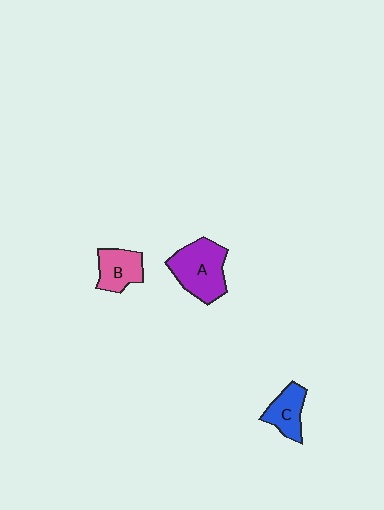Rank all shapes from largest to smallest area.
From largest to smallest: A (purple), B (pink), C (blue).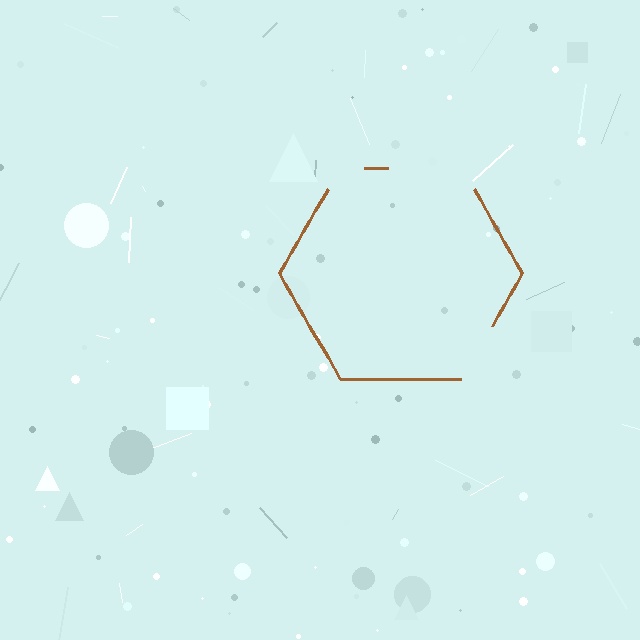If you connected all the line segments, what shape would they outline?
They would outline a hexagon.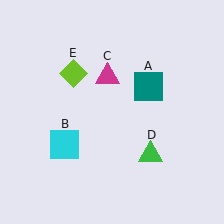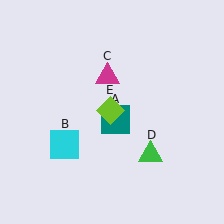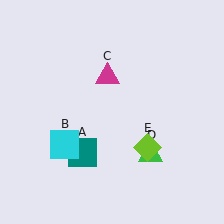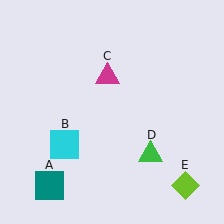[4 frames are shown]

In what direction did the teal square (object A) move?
The teal square (object A) moved down and to the left.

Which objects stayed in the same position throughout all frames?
Cyan square (object B) and magenta triangle (object C) and green triangle (object D) remained stationary.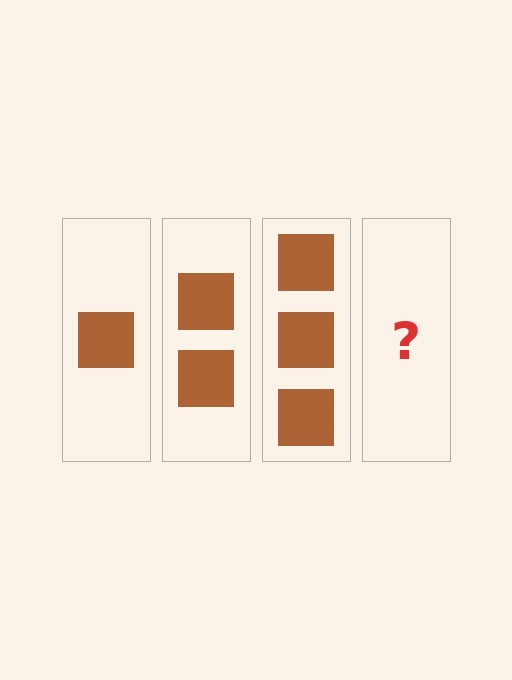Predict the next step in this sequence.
The next step is 4 squares.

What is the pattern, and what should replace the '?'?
The pattern is that each step adds one more square. The '?' should be 4 squares.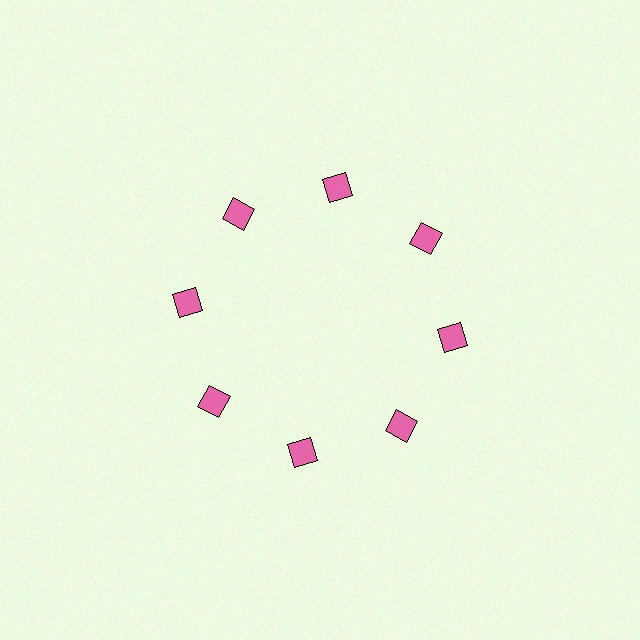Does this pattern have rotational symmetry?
Yes, this pattern has 8-fold rotational symmetry. It looks the same after rotating 45 degrees around the center.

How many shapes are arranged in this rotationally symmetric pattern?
There are 8 shapes, arranged in 8 groups of 1.